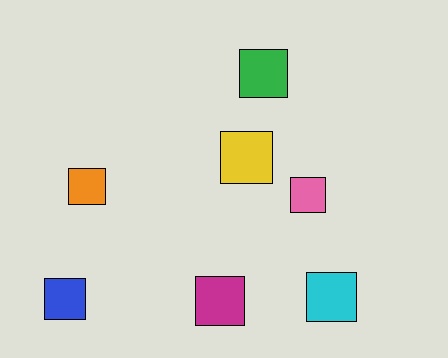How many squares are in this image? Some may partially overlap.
There are 7 squares.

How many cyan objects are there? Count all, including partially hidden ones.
There is 1 cyan object.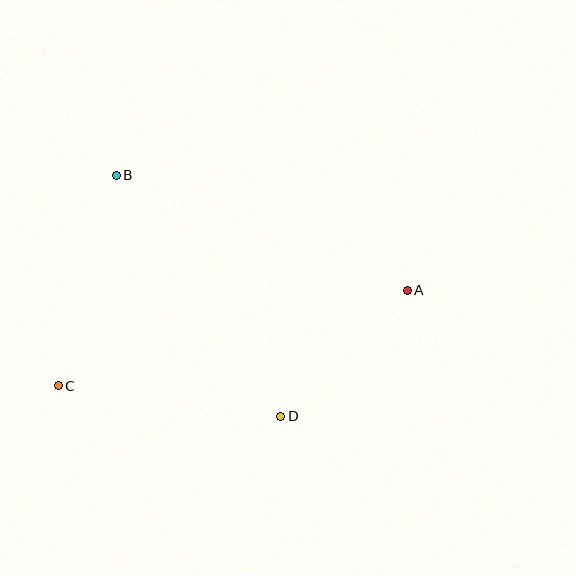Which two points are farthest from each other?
Points A and C are farthest from each other.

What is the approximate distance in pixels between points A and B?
The distance between A and B is approximately 313 pixels.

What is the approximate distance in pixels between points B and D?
The distance between B and D is approximately 292 pixels.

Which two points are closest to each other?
Points A and D are closest to each other.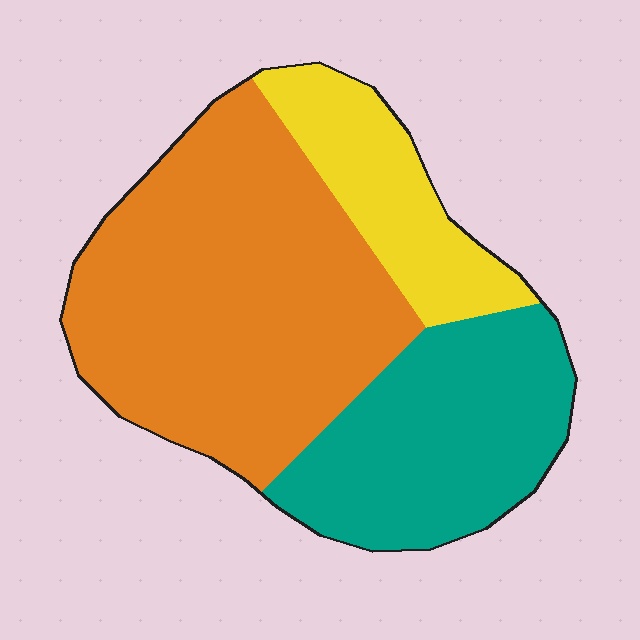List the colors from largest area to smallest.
From largest to smallest: orange, teal, yellow.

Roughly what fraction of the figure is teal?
Teal takes up about one third (1/3) of the figure.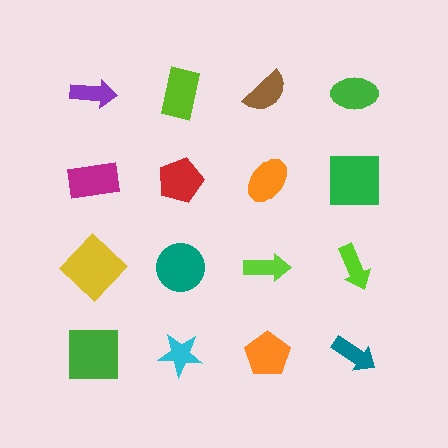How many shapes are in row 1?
4 shapes.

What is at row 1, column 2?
A lime rectangle.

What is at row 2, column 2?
A red pentagon.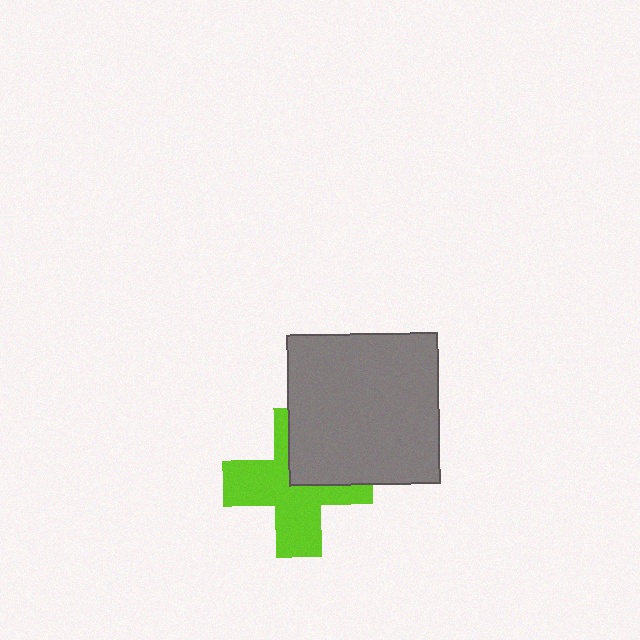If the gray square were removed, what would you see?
You would see the complete lime cross.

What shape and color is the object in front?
The object in front is a gray square.